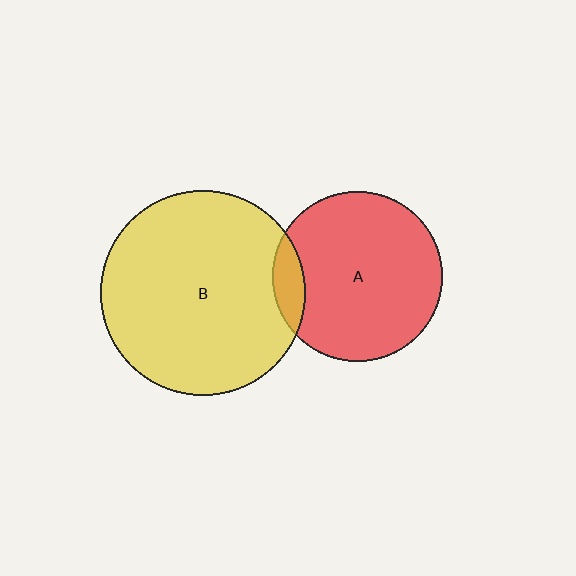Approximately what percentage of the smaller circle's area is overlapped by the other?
Approximately 10%.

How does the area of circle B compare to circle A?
Approximately 1.5 times.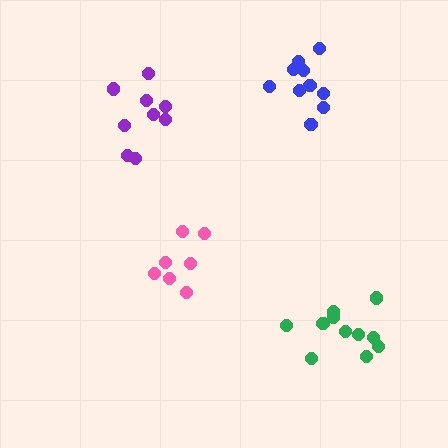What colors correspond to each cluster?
The clusters are colored: blue, purple, pink, green.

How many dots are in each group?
Group 1: 11 dots, Group 2: 9 dots, Group 3: 7 dots, Group 4: 11 dots (38 total).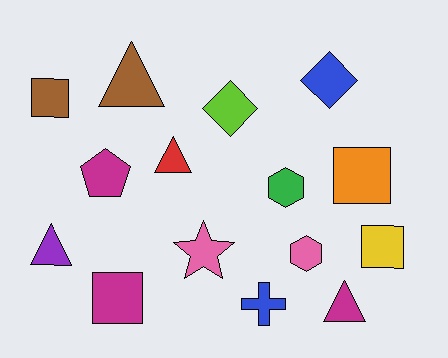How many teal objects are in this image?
There are no teal objects.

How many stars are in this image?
There is 1 star.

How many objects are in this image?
There are 15 objects.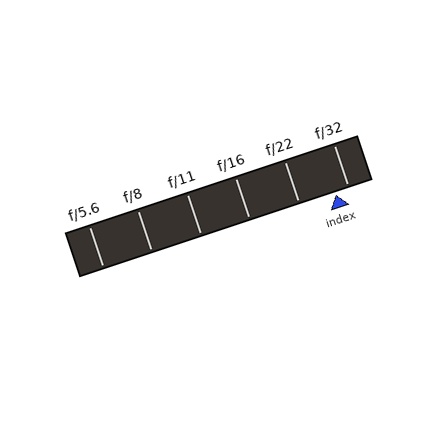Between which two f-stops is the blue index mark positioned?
The index mark is between f/22 and f/32.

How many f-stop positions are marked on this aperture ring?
There are 6 f-stop positions marked.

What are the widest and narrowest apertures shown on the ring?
The widest aperture shown is f/5.6 and the narrowest is f/32.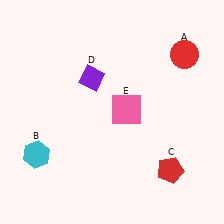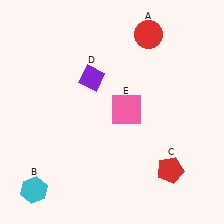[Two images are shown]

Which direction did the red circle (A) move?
The red circle (A) moved left.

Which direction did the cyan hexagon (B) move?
The cyan hexagon (B) moved down.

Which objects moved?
The objects that moved are: the red circle (A), the cyan hexagon (B).